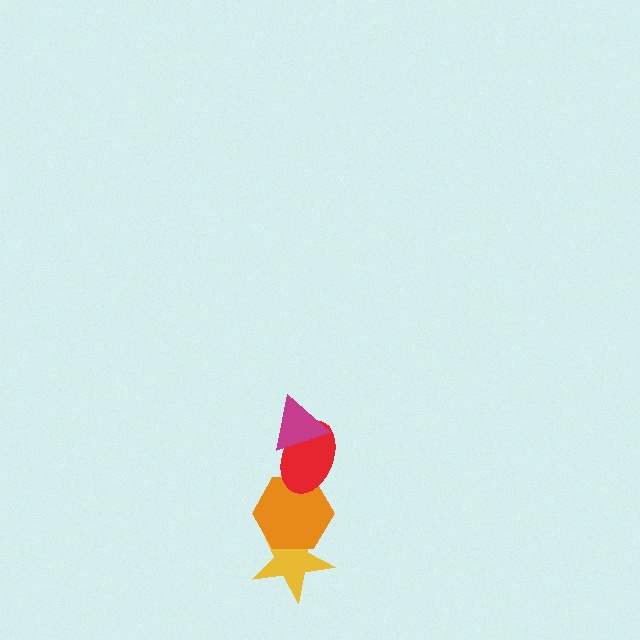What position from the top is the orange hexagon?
The orange hexagon is 3rd from the top.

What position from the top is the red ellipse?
The red ellipse is 2nd from the top.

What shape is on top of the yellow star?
The orange hexagon is on top of the yellow star.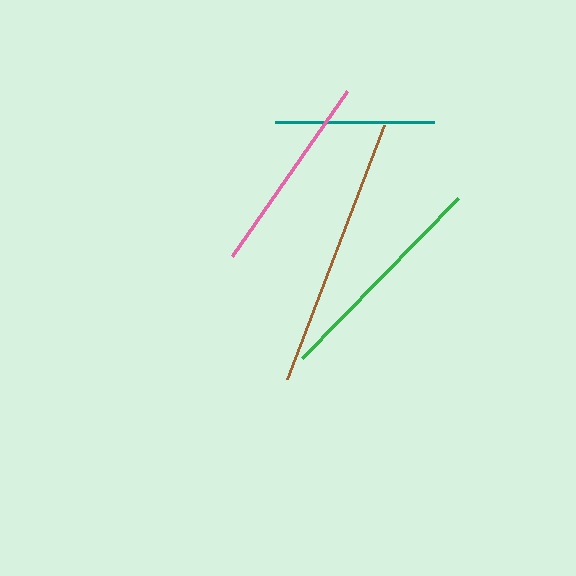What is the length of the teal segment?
The teal segment is approximately 159 pixels long.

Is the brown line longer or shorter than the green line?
The brown line is longer than the green line.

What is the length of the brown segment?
The brown segment is approximately 272 pixels long.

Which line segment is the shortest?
The teal line is the shortest at approximately 159 pixels.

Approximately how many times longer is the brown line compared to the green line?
The brown line is approximately 1.2 times the length of the green line.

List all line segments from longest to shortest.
From longest to shortest: brown, green, pink, teal.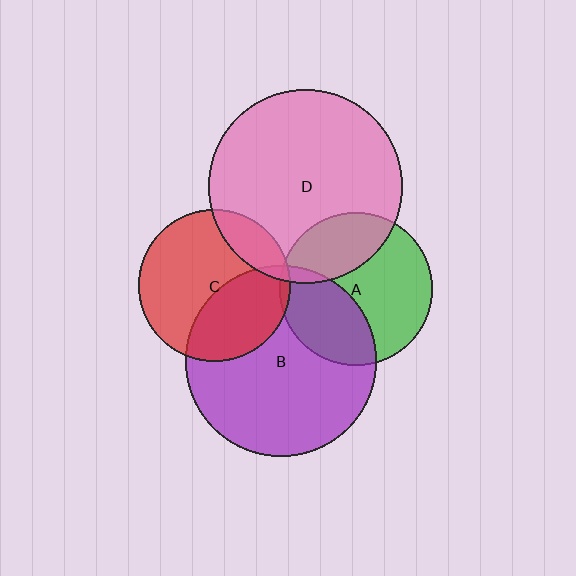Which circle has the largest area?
Circle D (pink).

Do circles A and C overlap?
Yes.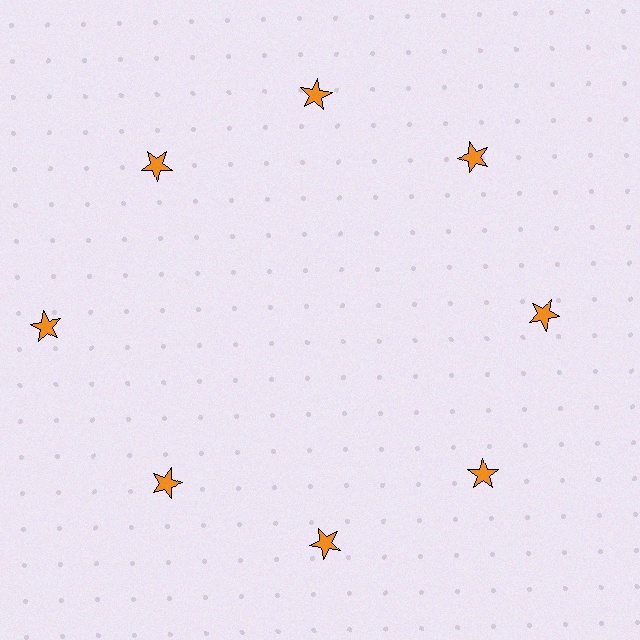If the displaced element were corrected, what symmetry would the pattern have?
It would have 8-fold rotational symmetry — the pattern would map onto itself every 45 degrees.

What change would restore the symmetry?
The symmetry would be restored by moving it inward, back onto the ring so that all 8 stars sit at equal angles and equal distance from the center.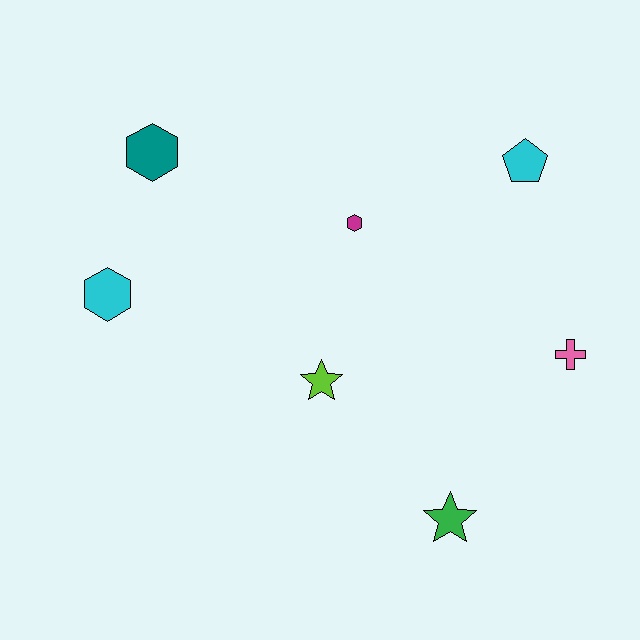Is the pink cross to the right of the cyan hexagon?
Yes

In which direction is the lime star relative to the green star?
The lime star is above the green star.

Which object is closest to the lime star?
The magenta hexagon is closest to the lime star.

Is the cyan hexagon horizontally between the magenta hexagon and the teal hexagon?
No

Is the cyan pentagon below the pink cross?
No